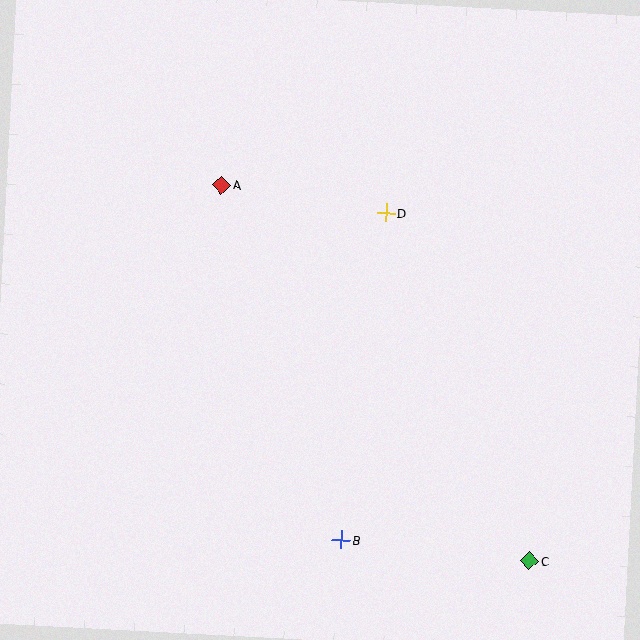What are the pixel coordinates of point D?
Point D is at (386, 213).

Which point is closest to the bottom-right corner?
Point C is closest to the bottom-right corner.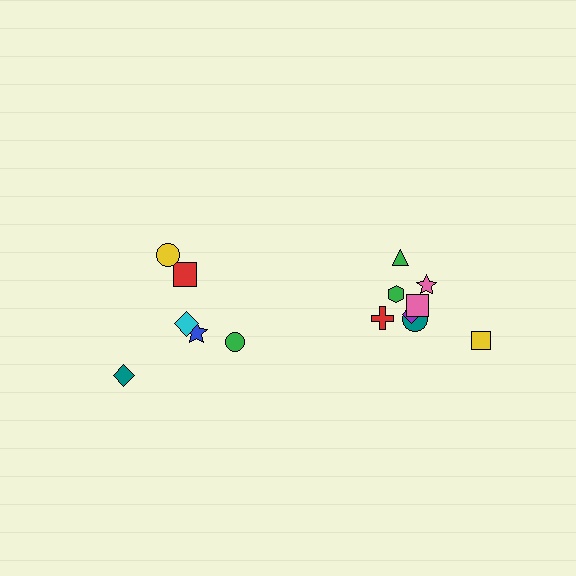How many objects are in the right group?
There are 8 objects.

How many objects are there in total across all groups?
There are 14 objects.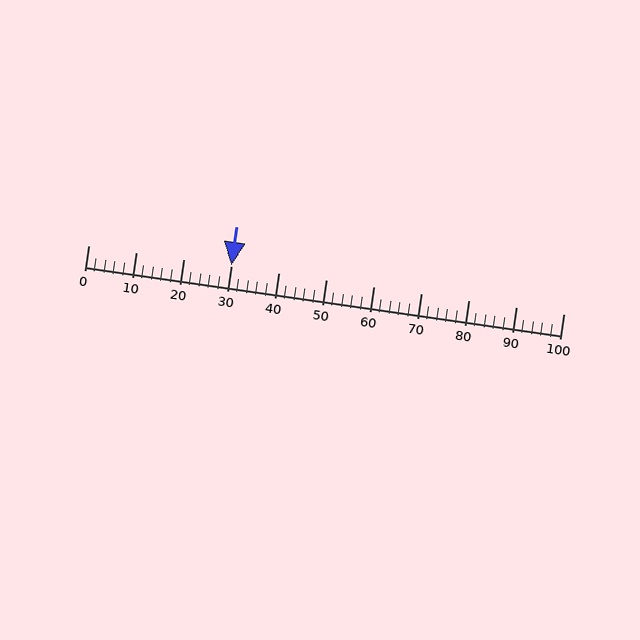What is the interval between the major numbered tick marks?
The major tick marks are spaced 10 units apart.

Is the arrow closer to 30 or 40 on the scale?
The arrow is closer to 30.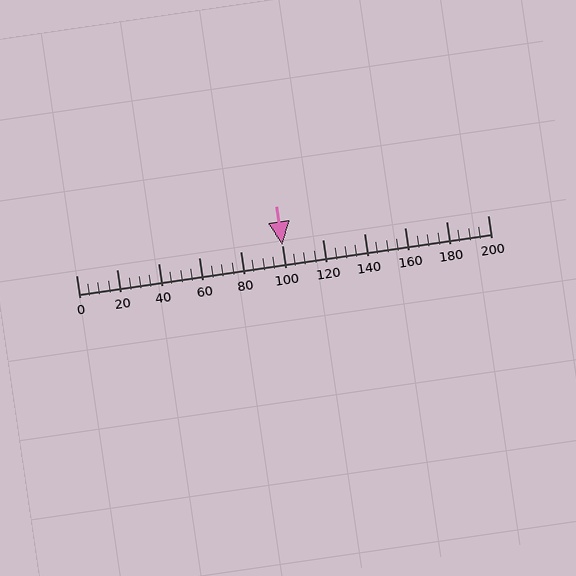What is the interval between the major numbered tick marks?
The major tick marks are spaced 20 units apart.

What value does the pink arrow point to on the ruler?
The pink arrow points to approximately 100.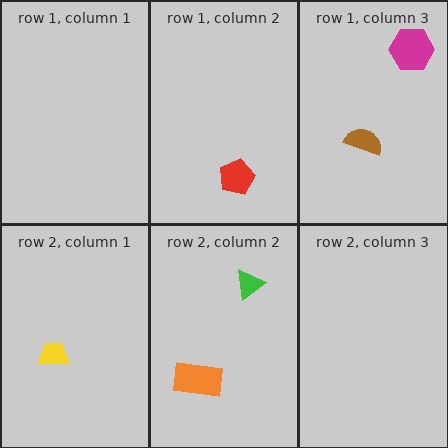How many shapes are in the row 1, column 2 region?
1.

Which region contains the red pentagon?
The row 1, column 2 region.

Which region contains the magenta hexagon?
The row 1, column 3 region.